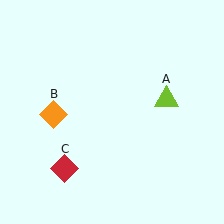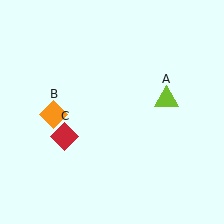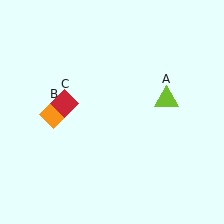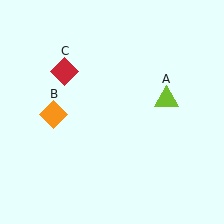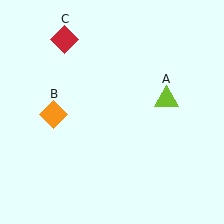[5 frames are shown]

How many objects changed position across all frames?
1 object changed position: red diamond (object C).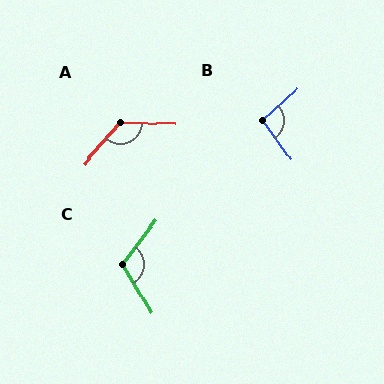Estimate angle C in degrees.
Approximately 111 degrees.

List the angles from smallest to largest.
B (97°), C (111°), A (129°).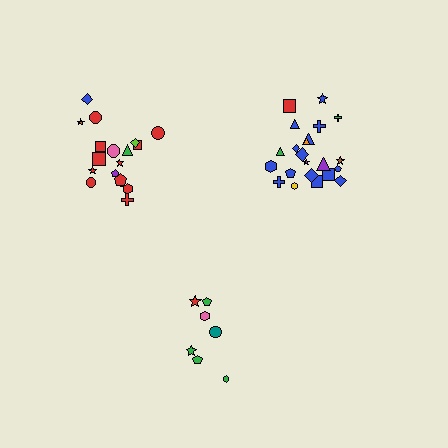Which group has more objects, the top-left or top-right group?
The top-right group.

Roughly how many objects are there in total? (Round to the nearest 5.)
Roughly 45 objects in total.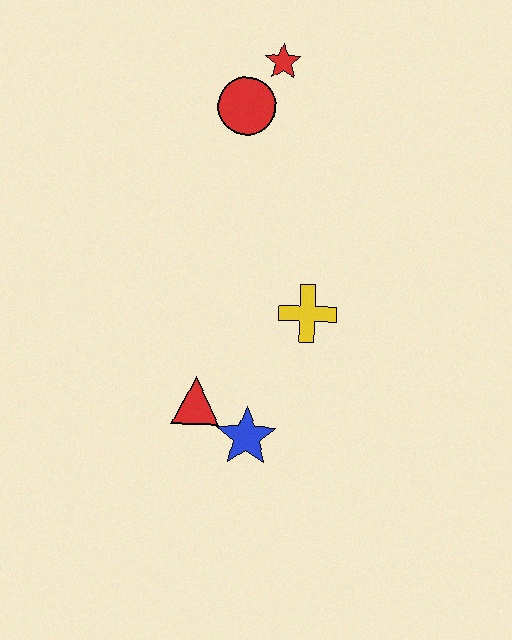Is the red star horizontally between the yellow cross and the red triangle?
Yes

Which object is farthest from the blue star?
The red star is farthest from the blue star.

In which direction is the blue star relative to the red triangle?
The blue star is to the right of the red triangle.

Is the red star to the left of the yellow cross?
Yes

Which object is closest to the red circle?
The red star is closest to the red circle.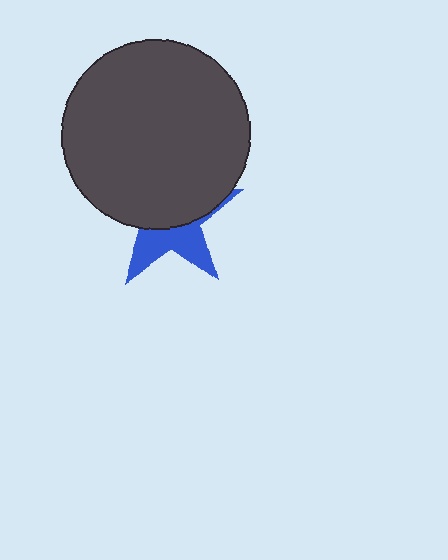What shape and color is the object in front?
The object in front is a dark gray circle.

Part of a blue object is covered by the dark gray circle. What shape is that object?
It is a star.